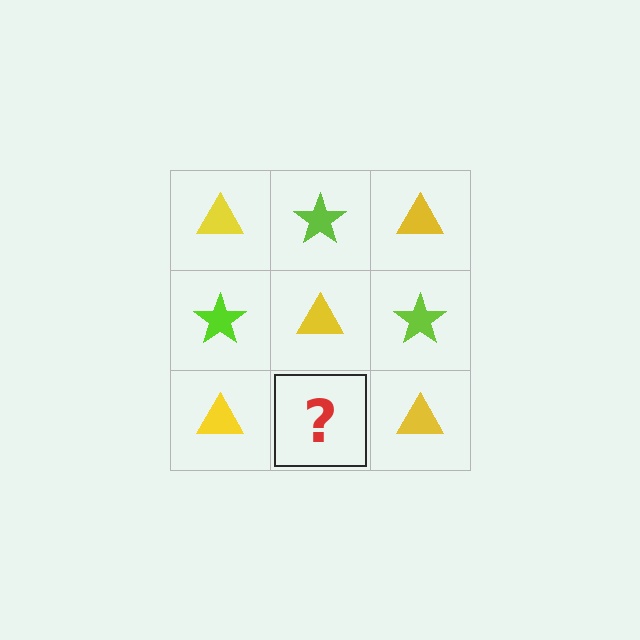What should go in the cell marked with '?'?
The missing cell should contain a lime star.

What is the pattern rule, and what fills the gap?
The rule is that it alternates yellow triangle and lime star in a checkerboard pattern. The gap should be filled with a lime star.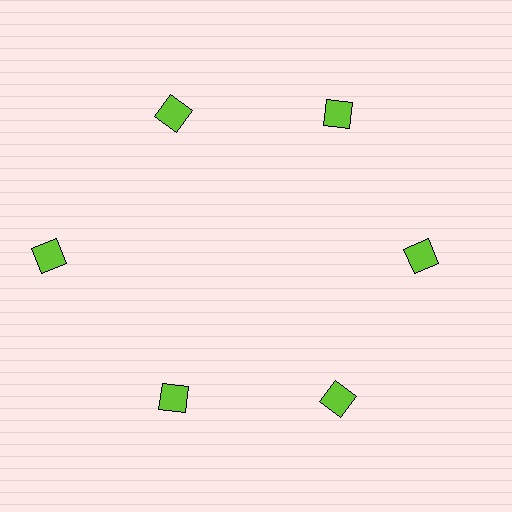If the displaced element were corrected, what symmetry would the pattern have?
It would have 6-fold rotational symmetry — the pattern would map onto itself every 60 degrees.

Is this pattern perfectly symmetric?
No. The 6 lime diamonds are arranged in a ring, but one element near the 9 o'clock position is pushed outward from the center, breaking the 6-fold rotational symmetry.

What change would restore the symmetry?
The symmetry would be restored by moving it inward, back onto the ring so that all 6 diamonds sit at equal angles and equal distance from the center.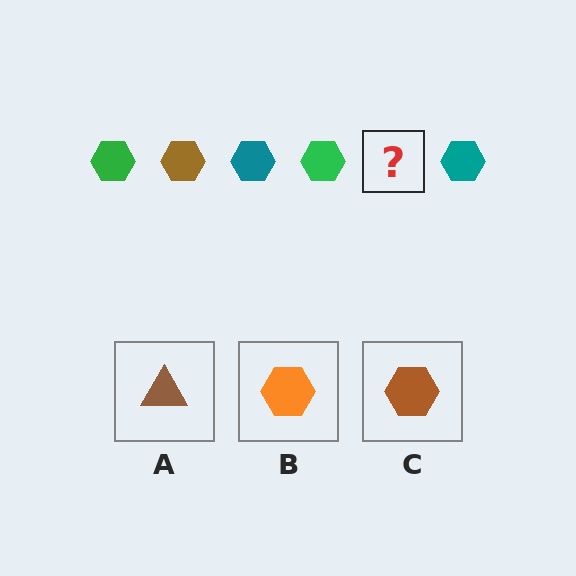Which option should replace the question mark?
Option C.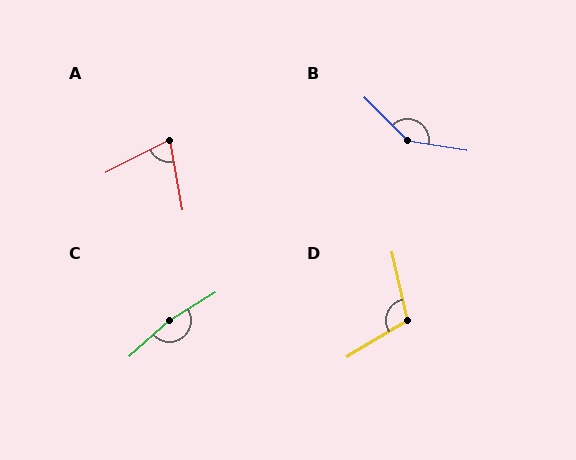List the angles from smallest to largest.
A (74°), D (109°), B (144°), C (169°).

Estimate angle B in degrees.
Approximately 144 degrees.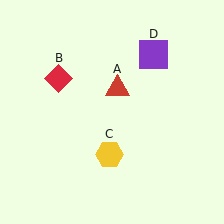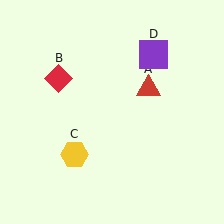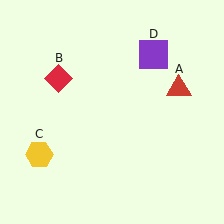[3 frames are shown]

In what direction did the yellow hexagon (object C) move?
The yellow hexagon (object C) moved left.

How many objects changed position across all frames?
2 objects changed position: red triangle (object A), yellow hexagon (object C).